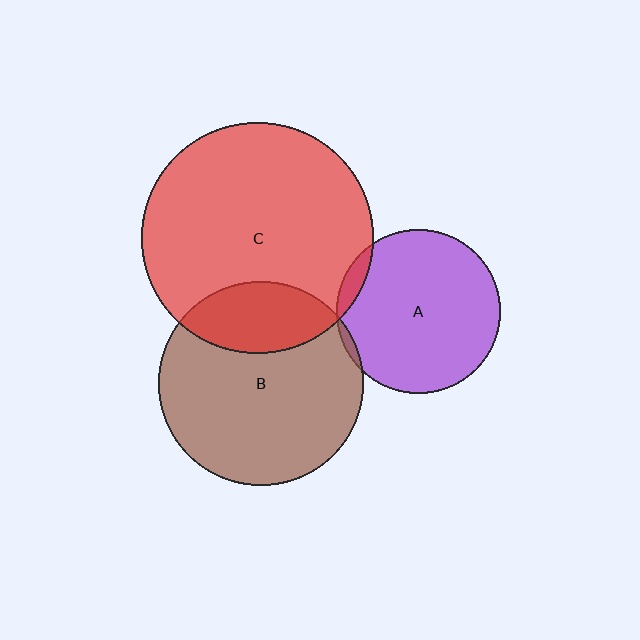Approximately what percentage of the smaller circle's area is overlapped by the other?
Approximately 25%.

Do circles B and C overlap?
Yes.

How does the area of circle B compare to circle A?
Approximately 1.6 times.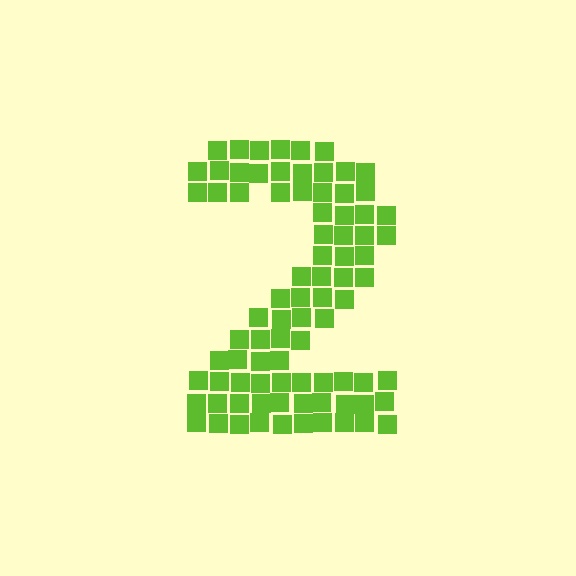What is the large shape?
The large shape is the digit 2.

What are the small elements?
The small elements are squares.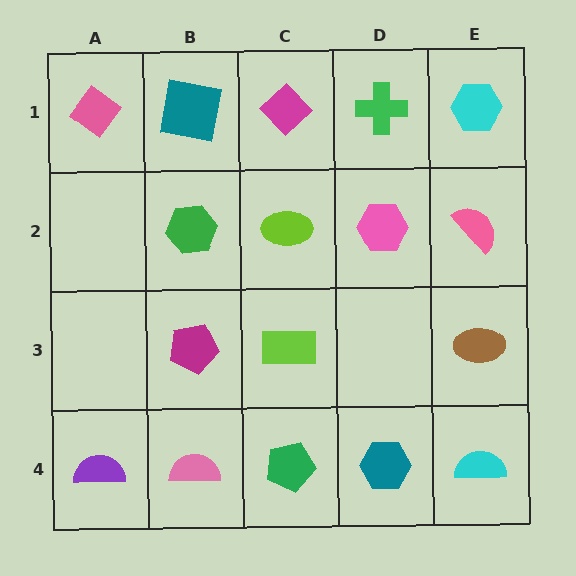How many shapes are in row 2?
4 shapes.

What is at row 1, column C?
A magenta diamond.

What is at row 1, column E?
A cyan hexagon.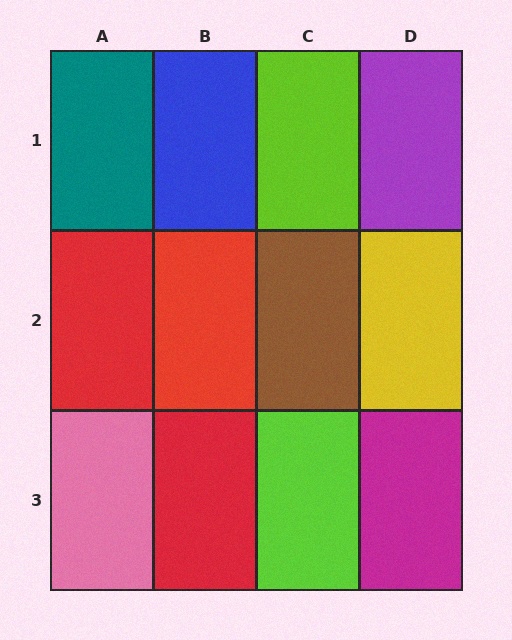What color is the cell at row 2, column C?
Brown.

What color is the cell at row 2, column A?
Red.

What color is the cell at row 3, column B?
Red.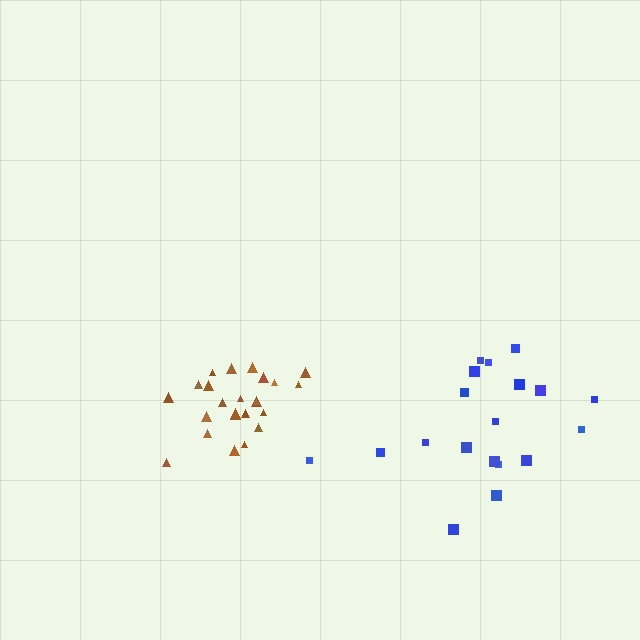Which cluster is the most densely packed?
Brown.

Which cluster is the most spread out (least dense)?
Blue.